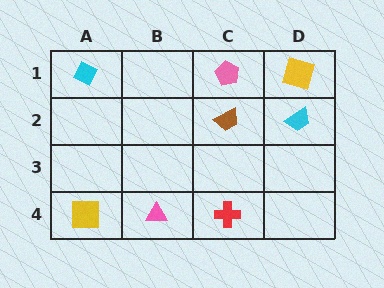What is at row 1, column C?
A pink pentagon.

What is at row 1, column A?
A cyan diamond.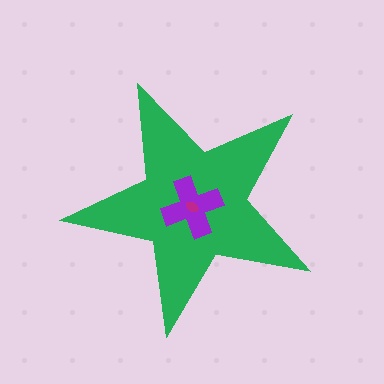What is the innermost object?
The magenta ellipse.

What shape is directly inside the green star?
The purple cross.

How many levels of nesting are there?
3.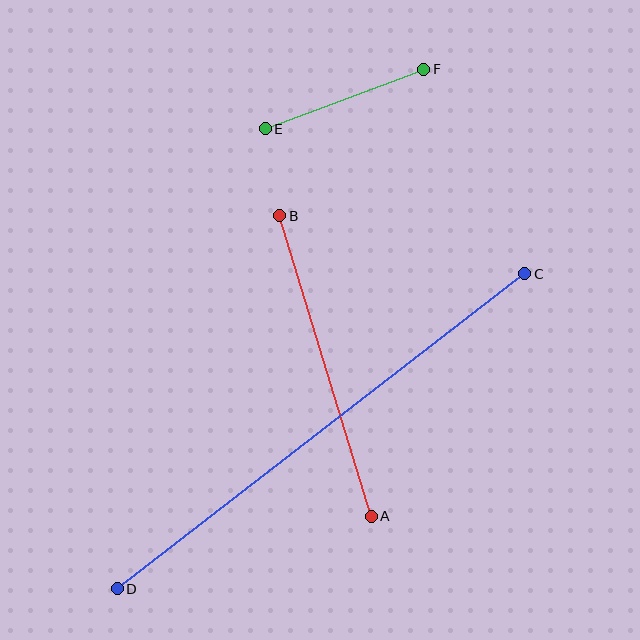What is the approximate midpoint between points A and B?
The midpoint is at approximately (325, 366) pixels.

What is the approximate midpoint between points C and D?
The midpoint is at approximately (321, 431) pixels.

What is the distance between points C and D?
The distance is approximately 515 pixels.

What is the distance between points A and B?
The distance is approximately 314 pixels.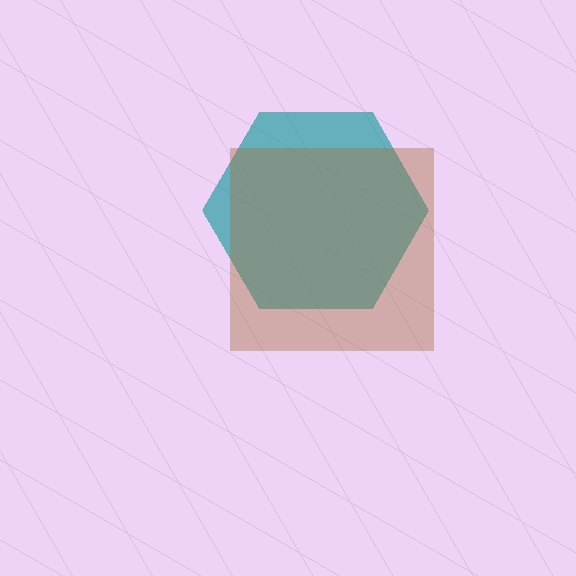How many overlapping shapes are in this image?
There are 2 overlapping shapes in the image.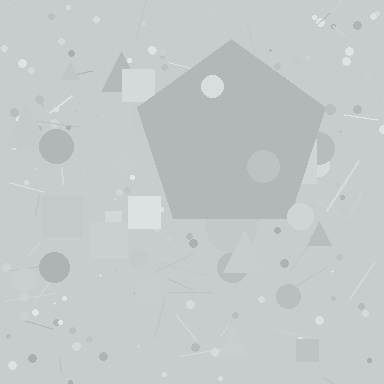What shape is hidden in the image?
A pentagon is hidden in the image.